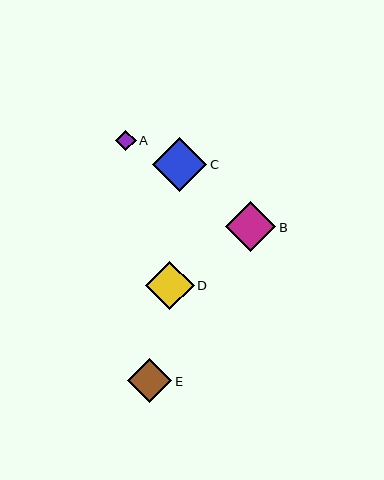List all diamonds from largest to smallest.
From largest to smallest: C, B, D, E, A.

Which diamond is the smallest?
Diamond A is the smallest with a size of approximately 21 pixels.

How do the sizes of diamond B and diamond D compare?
Diamond B and diamond D are approximately the same size.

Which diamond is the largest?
Diamond C is the largest with a size of approximately 54 pixels.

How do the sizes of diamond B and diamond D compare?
Diamond B and diamond D are approximately the same size.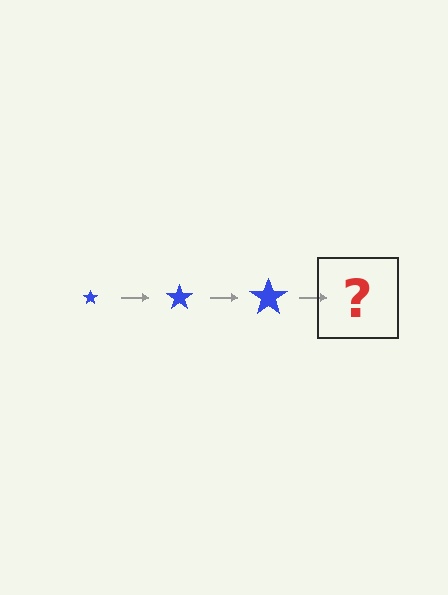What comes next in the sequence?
The next element should be a blue star, larger than the previous one.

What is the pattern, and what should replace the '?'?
The pattern is that the star gets progressively larger each step. The '?' should be a blue star, larger than the previous one.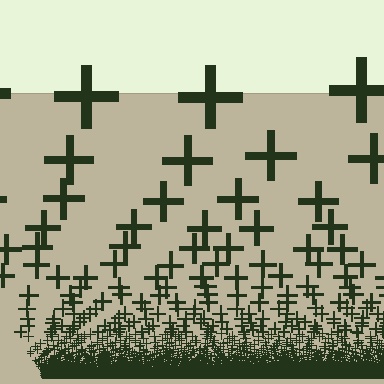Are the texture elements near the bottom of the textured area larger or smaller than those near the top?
Smaller. The gradient is inverted — elements near the bottom are smaller and denser.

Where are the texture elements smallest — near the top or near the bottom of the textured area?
Near the bottom.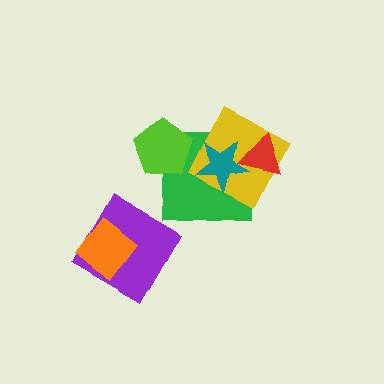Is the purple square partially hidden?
Yes, it is partially covered by another shape.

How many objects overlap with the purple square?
1 object overlaps with the purple square.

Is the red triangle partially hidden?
No, no other shape covers it.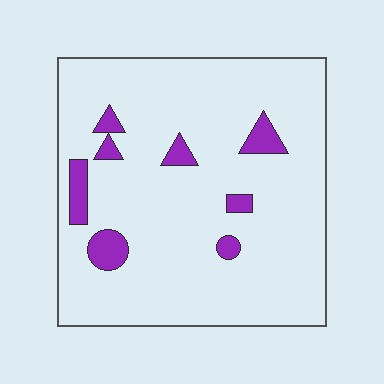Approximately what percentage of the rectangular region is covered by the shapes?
Approximately 10%.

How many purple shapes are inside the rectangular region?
8.